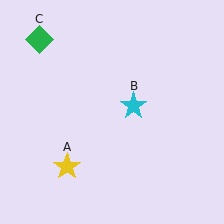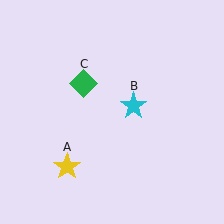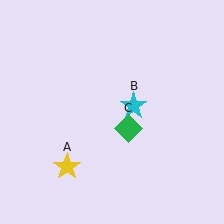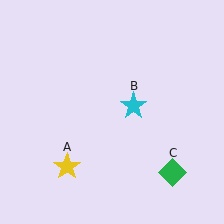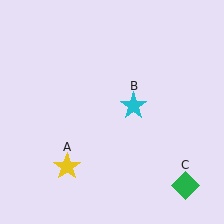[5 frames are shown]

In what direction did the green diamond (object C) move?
The green diamond (object C) moved down and to the right.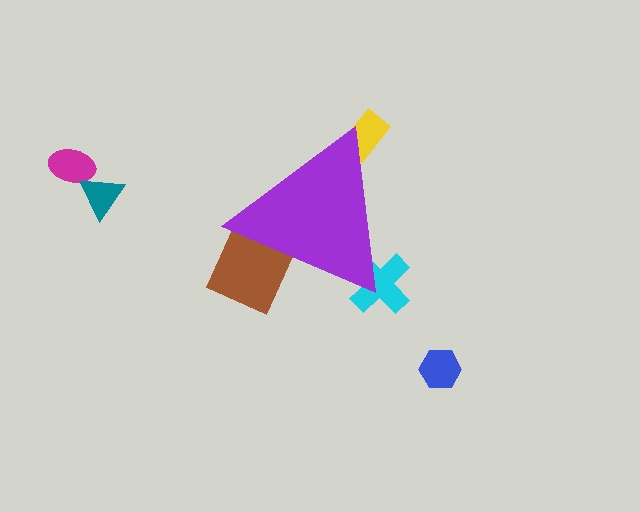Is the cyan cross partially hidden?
Yes, the cyan cross is partially hidden behind the purple triangle.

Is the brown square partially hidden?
Yes, the brown square is partially hidden behind the purple triangle.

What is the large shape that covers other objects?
A purple triangle.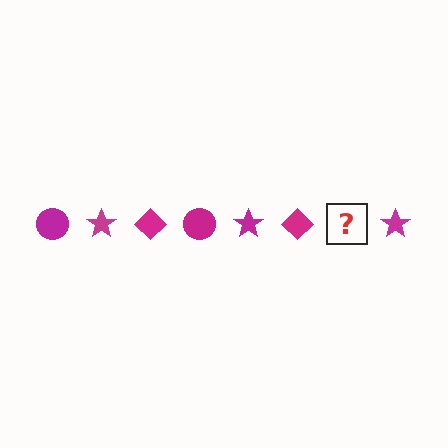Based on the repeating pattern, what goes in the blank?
The blank should be a magenta circle.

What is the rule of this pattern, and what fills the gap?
The rule is that the pattern cycles through circle, star, diamond shapes in magenta. The gap should be filled with a magenta circle.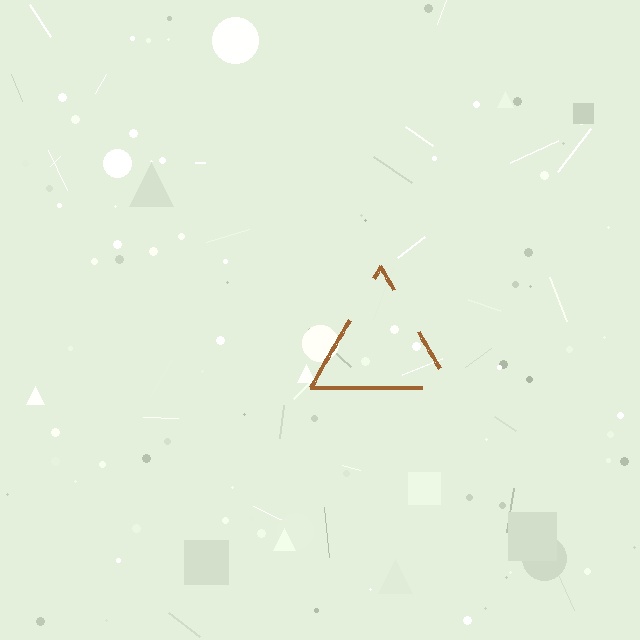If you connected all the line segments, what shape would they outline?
They would outline a triangle.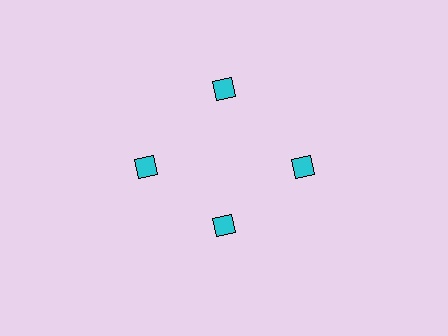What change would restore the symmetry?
The symmetry would be restored by moving it outward, back onto the ring so that all 4 diamonds sit at equal angles and equal distance from the center.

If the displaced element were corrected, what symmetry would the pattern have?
It would have 4-fold rotational symmetry — the pattern would map onto itself every 90 degrees.